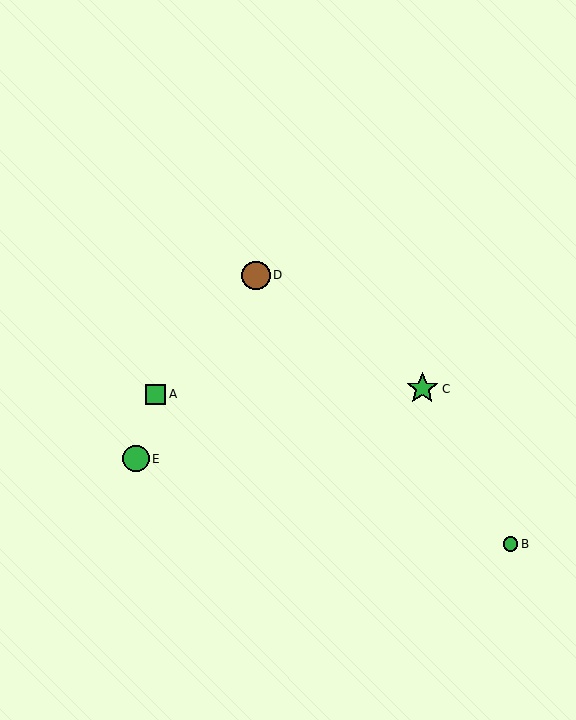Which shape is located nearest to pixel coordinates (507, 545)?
The green circle (labeled B) at (511, 544) is nearest to that location.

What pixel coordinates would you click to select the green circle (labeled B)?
Click at (511, 544) to select the green circle B.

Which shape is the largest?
The green star (labeled C) is the largest.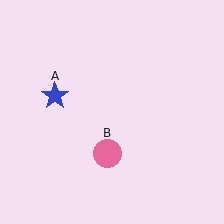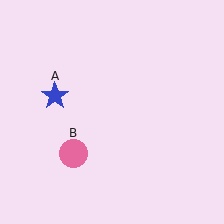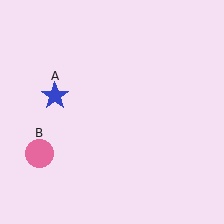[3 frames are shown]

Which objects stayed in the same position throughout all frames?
Blue star (object A) remained stationary.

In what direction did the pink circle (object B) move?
The pink circle (object B) moved left.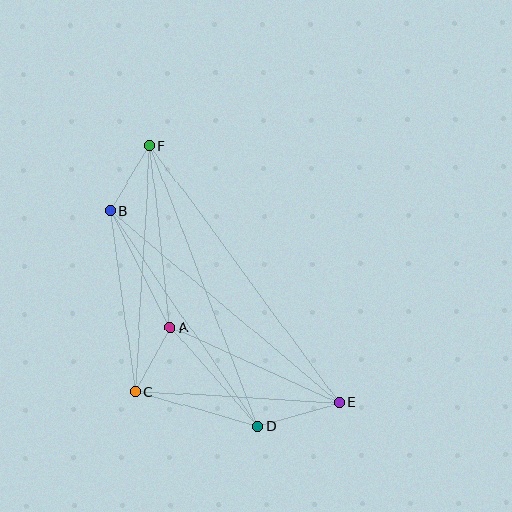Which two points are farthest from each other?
Points E and F are farthest from each other.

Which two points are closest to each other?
Points A and C are closest to each other.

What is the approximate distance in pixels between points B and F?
The distance between B and F is approximately 77 pixels.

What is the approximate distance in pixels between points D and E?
The distance between D and E is approximately 85 pixels.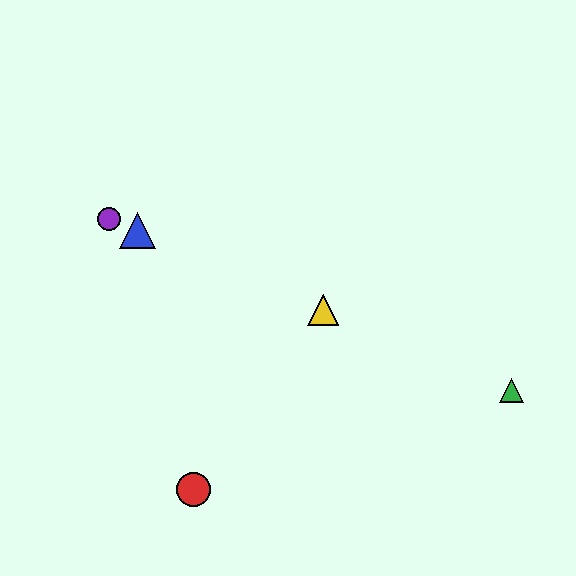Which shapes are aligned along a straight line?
The blue triangle, the green triangle, the yellow triangle, the purple circle are aligned along a straight line.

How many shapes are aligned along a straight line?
4 shapes (the blue triangle, the green triangle, the yellow triangle, the purple circle) are aligned along a straight line.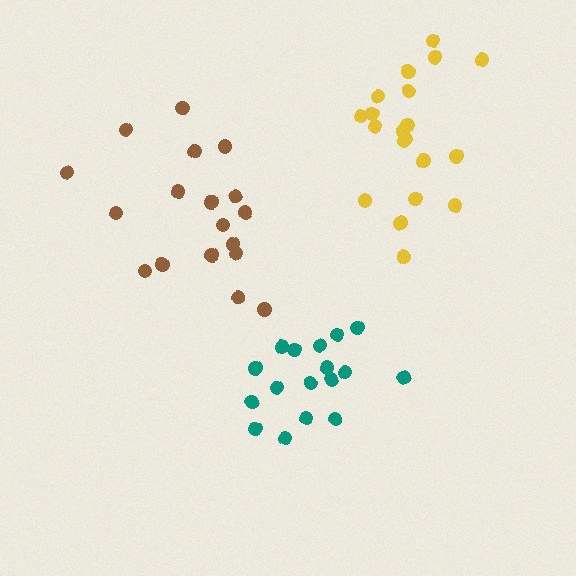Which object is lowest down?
The teal cluster is bottommost.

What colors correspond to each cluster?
The clusters are colored: brown, yellow, teal.